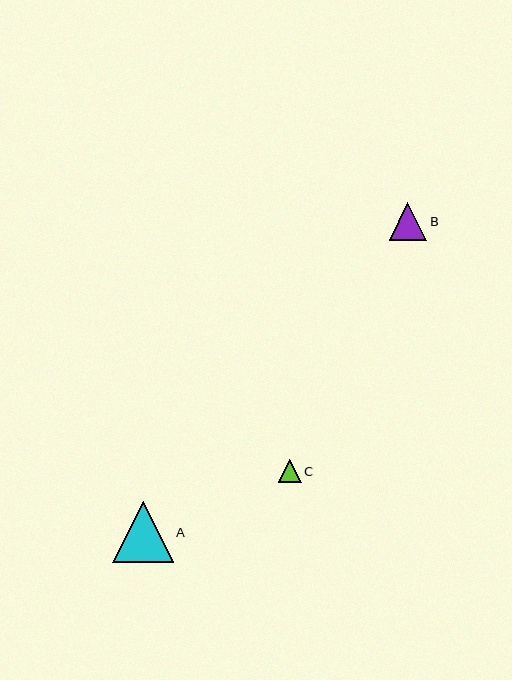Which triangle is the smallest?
Triangle C is the smallest with a size of approximately 23 pixels.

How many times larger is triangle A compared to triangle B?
Triangle A is approximately 1.6 times the size of triangle B.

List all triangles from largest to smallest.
From largest to smallest: A, B, C.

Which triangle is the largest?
Triangle A is the largest with a size of approximately 60 pixels.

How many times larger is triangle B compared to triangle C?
Triangle B is approximately 1.6 times the size of triangle C.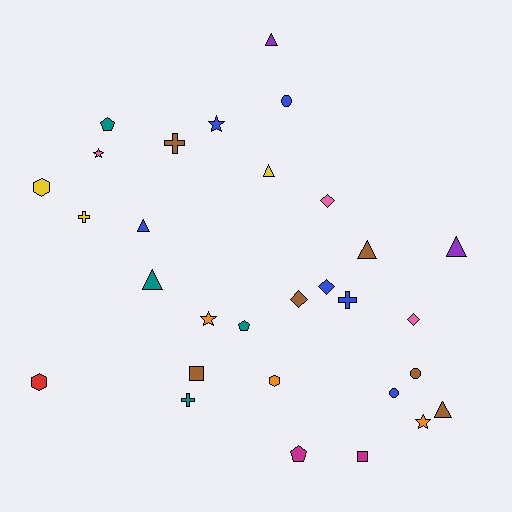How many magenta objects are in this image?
There are 2 magenta objects.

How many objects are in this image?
There are 30 objects.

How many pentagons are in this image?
There are 3 pentagons.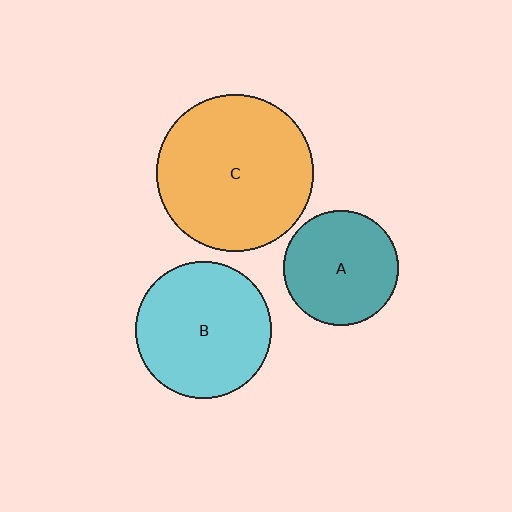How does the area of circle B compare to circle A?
Approximately 1.4 times.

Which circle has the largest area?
Circle C (orange).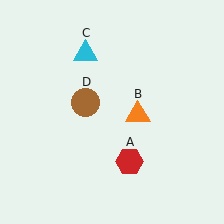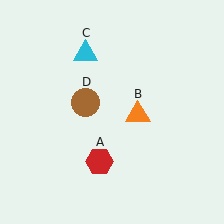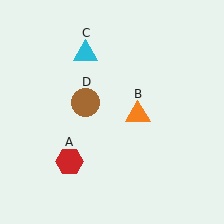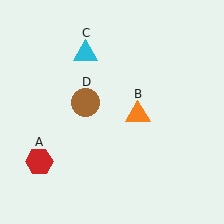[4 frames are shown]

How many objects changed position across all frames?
1 object changed position: red hexagon (object A).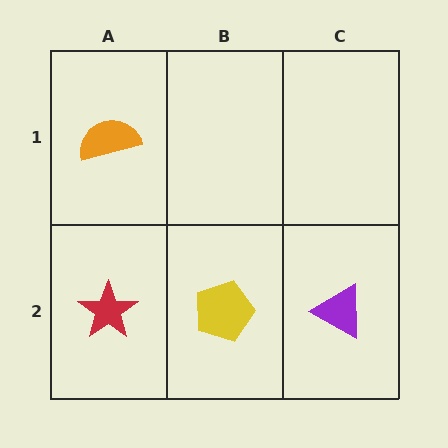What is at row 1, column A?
An orange semicircle.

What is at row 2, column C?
A purple triangle.